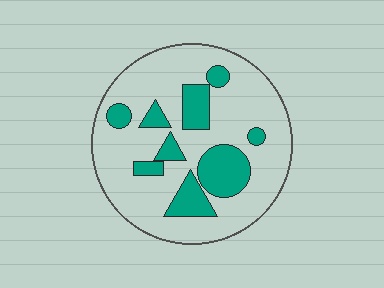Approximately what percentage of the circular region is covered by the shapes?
Approximately 25%.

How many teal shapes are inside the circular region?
9.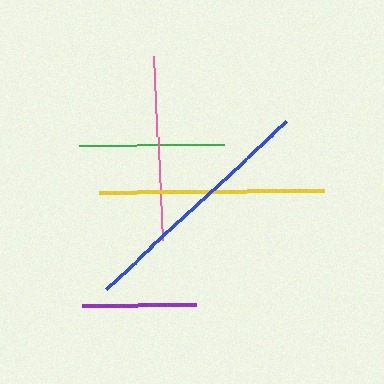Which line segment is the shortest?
The purple line is the shortest at approximately 114 pixels.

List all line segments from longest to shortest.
From longest to shortest: blue, yellow, pink, green, purple.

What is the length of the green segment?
The green segment is approximately 145 pixels long.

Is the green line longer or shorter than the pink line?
The pink line is longer than the green line.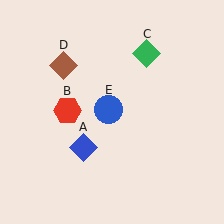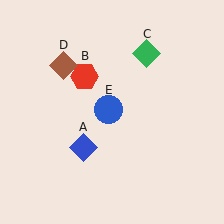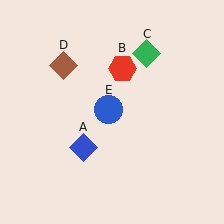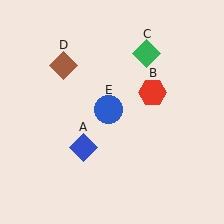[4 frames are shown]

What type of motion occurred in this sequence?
The red hexagon (object B) rotated clockwise around the center of the scene.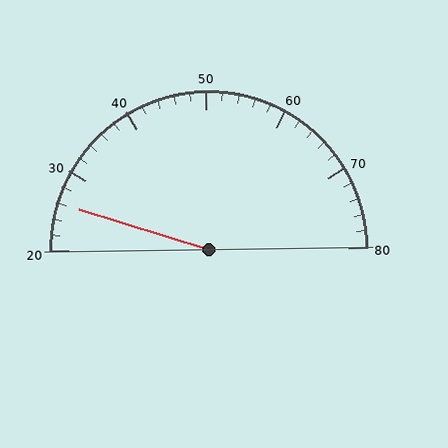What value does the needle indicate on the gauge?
The needle indicates approximately 26.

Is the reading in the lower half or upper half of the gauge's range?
The reading is in the lower half of the range (20 to 80).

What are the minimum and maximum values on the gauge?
The gauge ranges from 20 to 80.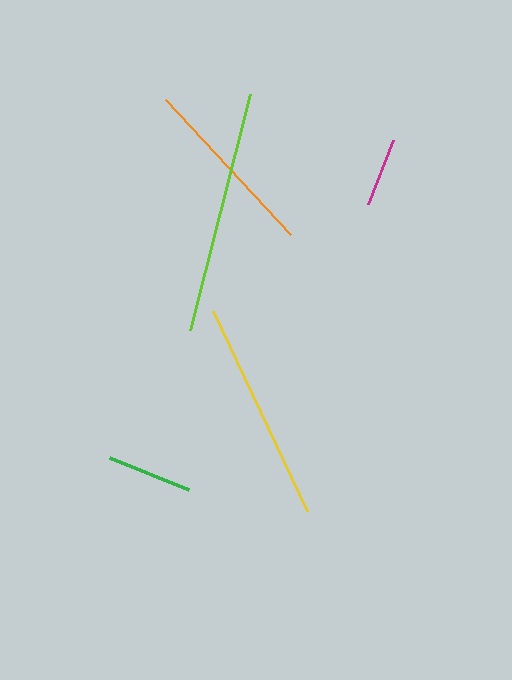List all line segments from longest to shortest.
From longest to shortest: lime, yellow, orange, green, magenta.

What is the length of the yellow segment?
The yellow segment is approximately 221 pixels long.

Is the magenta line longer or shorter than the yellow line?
The yellow line is longer than the magenta line.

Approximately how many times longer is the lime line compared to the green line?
The lime line is approximately 2.9 times the length of the green line.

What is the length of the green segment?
The green segment is approximately 85 pixels long.